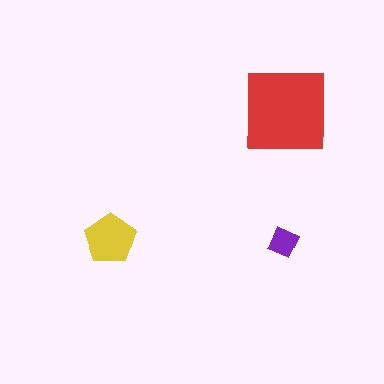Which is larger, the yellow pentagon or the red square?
The red square.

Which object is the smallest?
The purple diamond.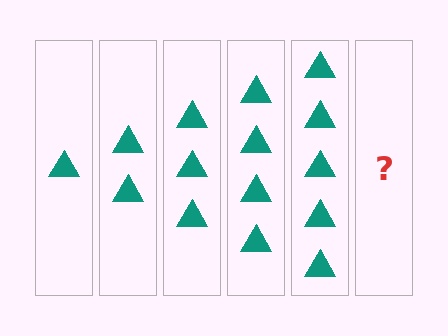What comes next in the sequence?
The next element should be 6 triangles.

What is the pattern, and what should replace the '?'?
The pattern is that each step adds one more triangle. The '?' should be 6 triangles.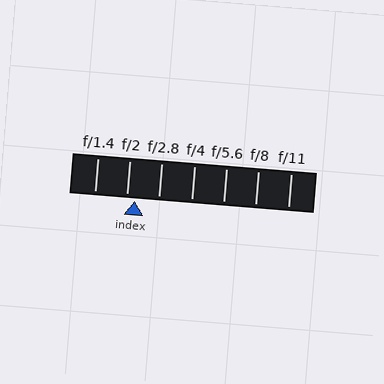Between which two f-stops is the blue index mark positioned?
The index mark is between f/2 and f/2.8.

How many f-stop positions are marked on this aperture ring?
There are 7 f-stop positions marked.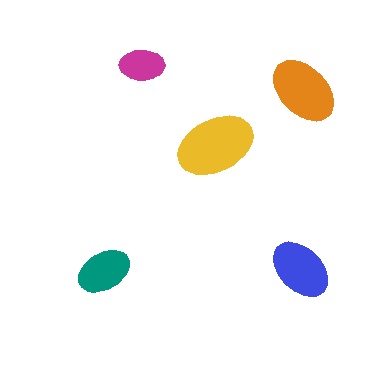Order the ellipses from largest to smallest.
the yellow one, the orange one, the blue one, the teal one, the magenta one.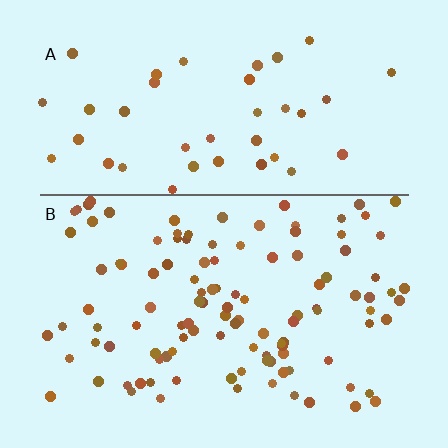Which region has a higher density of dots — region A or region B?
B (the bottom).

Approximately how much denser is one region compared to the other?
Approximately 2.7× — region B over region A.